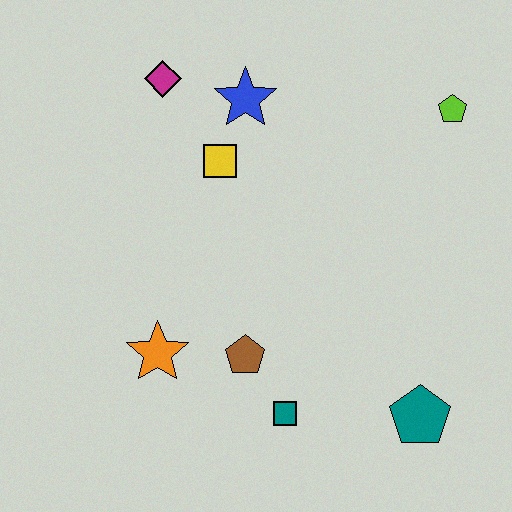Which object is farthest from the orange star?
The lime pentagon is farthest from the orange star.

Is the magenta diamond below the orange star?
No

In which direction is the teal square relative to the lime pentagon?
The teal square is below the lime pentagon.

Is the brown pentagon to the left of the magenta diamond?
No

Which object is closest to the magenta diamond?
The blue star is closest to the magenta diamond.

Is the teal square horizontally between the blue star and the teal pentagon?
Yes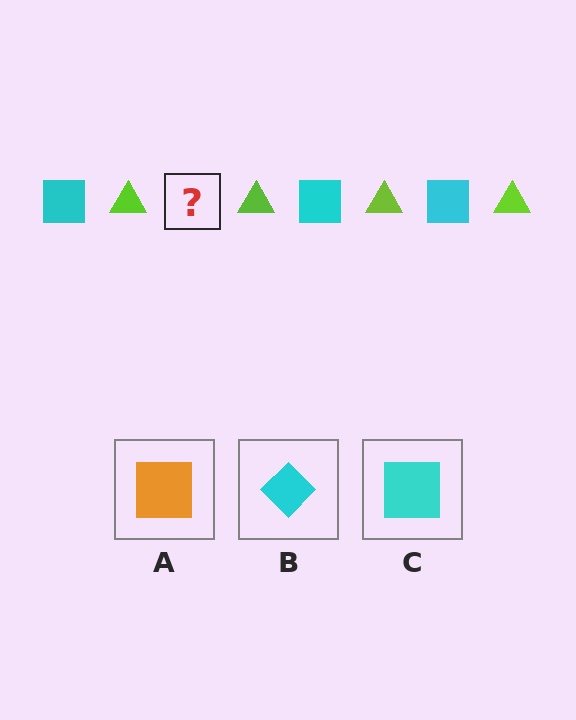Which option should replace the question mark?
Option C.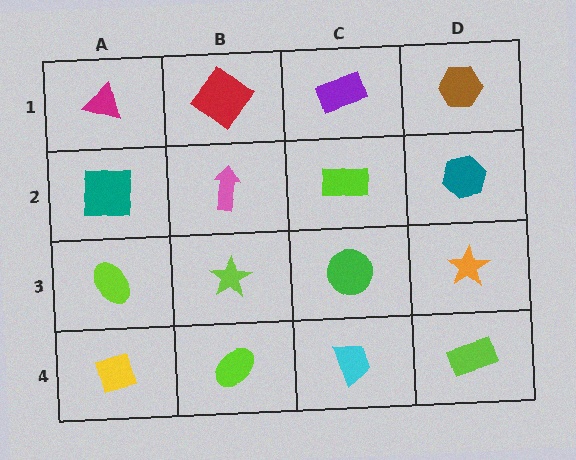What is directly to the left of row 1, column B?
A magenta triangle.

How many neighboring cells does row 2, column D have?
3.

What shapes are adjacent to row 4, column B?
A lime star (row 3, column B), a yellow diamond (row 4, column A), a cyan trapezoid (row 4, column C).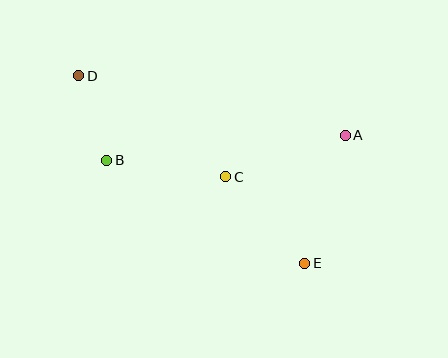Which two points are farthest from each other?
Points D and E are farthest from each other.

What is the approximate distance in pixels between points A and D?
The distance between A and D is approximately 273 pixels.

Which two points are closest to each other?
Points B and D are closest to each other.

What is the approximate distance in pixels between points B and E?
The distance between B and E is approximately 223 pixels.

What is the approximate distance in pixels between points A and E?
The distance between A and E is approximately 134 pixels.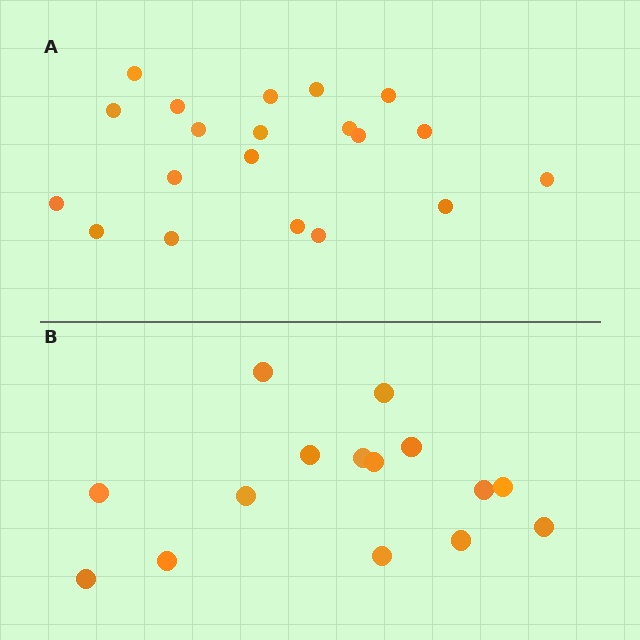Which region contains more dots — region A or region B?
Region A (the top region) has more dots.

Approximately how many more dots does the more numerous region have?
Region A has about 5 more dots than region B.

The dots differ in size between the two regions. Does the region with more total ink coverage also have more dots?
No. Region B has more total ink coverage because its dots are larger, but region A actually contains more individual dots. Total area can be misleading — the number of items is what matters here.